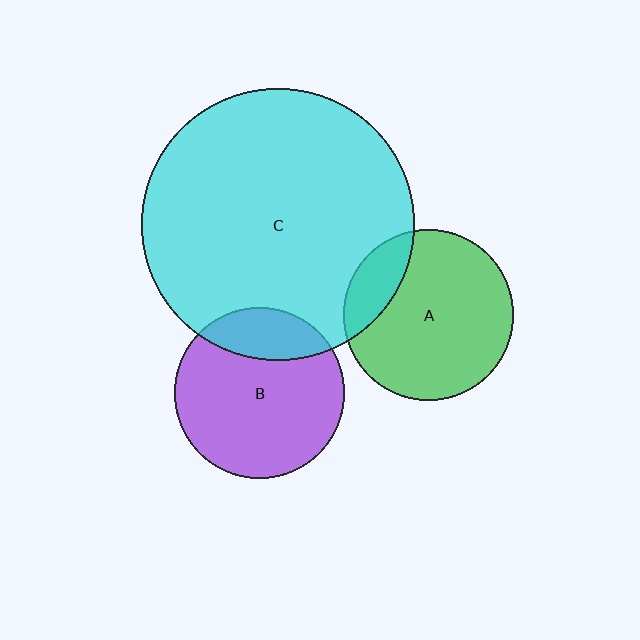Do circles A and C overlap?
Yes.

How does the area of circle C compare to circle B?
Approximately 2.6 times.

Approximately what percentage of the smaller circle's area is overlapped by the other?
Approximately 20%.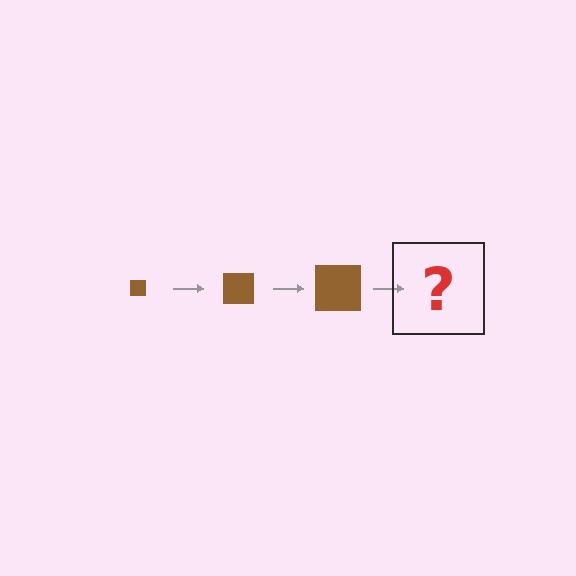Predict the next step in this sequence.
The next step is a brown square, larger than the previous one.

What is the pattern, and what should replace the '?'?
The pattern is that the square gets progressively larger each step. The '?' should be a brown square, larger than the previous one.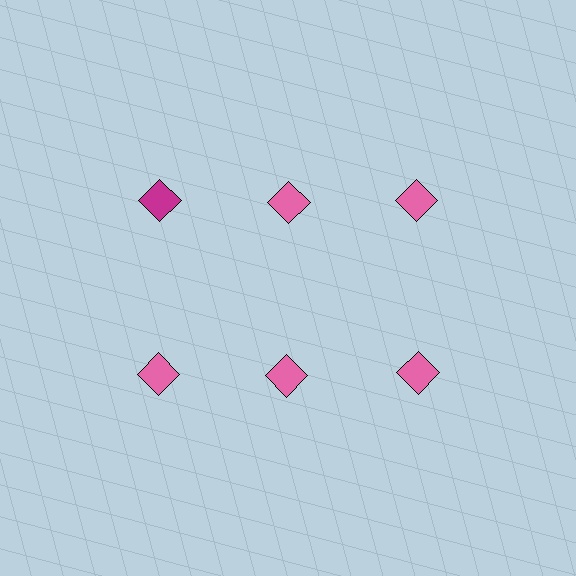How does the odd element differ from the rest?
It has a different color: magenta instead of pink.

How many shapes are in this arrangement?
There are 6 shapes arranged in a grid pattern.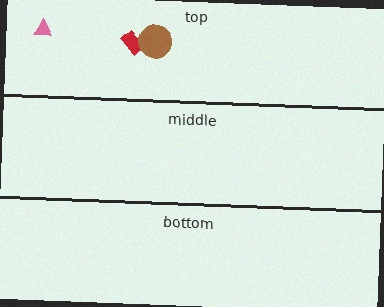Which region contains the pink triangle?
The top region.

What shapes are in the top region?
The red rectangle, the brown circle, the pink triangle.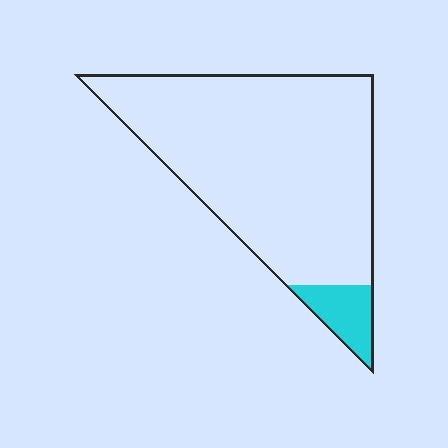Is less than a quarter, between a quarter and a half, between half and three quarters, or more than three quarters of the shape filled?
Less than a quarter.